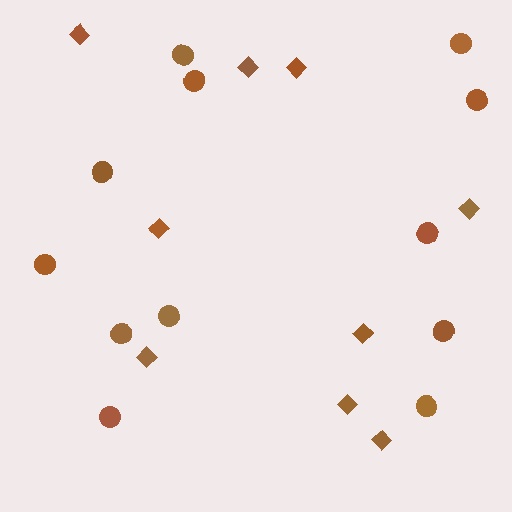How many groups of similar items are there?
There are 2 groups: one group of circles (12) and one group of diamonds (9).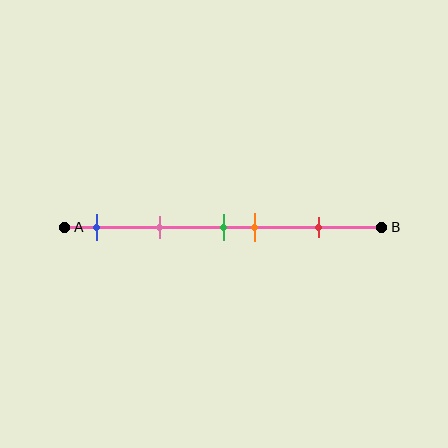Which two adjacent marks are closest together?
The green and orange marks are the closest adjacent pair.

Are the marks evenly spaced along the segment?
No, the marks are not evenly spaced.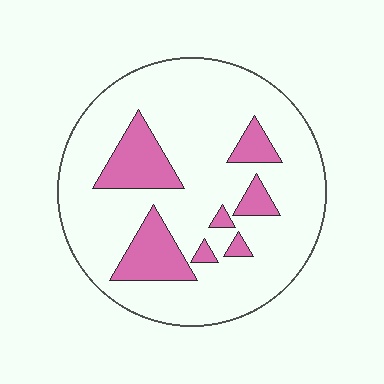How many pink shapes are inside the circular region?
7.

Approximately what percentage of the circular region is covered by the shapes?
Approximately 20%.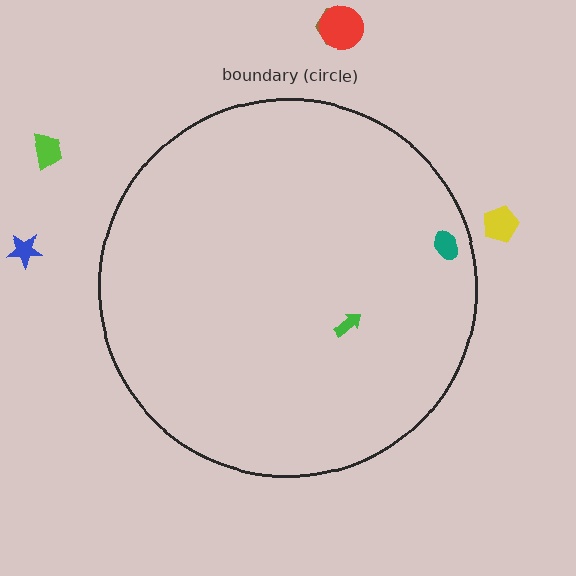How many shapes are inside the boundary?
2 inside, 5 outside.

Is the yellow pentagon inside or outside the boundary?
Outside.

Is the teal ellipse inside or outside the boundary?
Inside.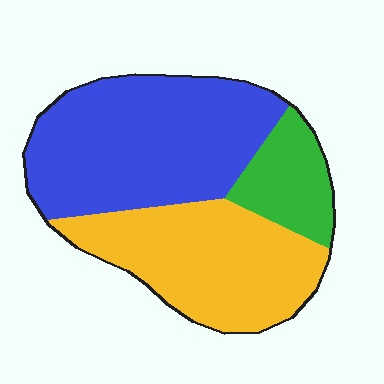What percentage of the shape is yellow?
Yellow covers 38% of the shape.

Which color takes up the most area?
Blue, at roughly 50%.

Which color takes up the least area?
Green, at roughly 15%.